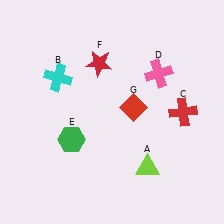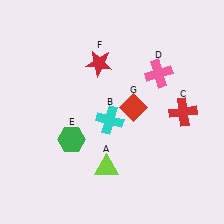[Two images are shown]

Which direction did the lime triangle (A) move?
The lime triangle (A) moved left.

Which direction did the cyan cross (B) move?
The cyan cross (B) moved right.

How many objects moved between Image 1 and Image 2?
2 objects moved between the two images.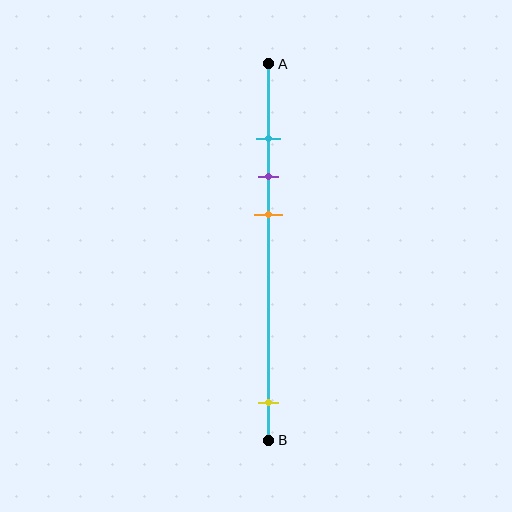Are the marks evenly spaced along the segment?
No, the marks are not evenly spaced.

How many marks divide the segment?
There are 4 marks dividing the segment.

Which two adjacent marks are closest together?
The cyan and purple marks are the closest adjacent pair.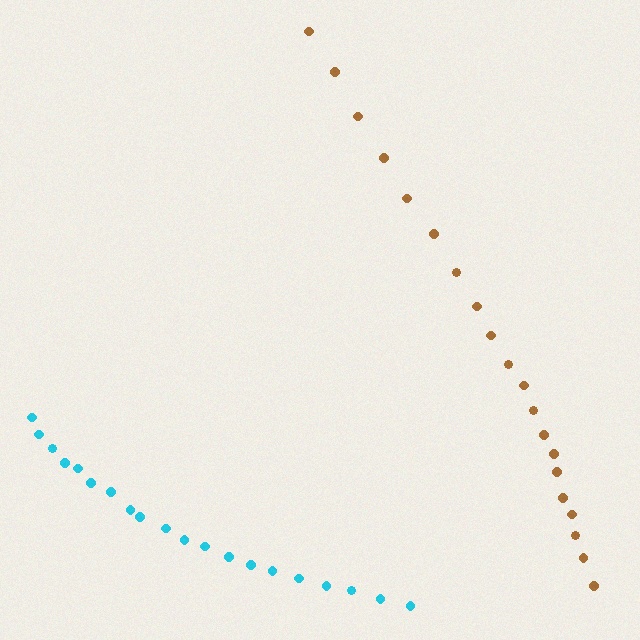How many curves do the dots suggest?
There are 2 distinct paths.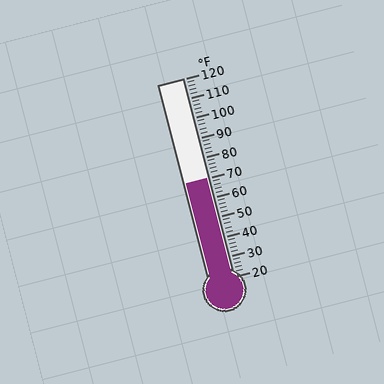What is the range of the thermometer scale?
The thermometer scale ranges from 20°F to 120°F.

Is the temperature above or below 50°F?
The temperature is above 50°F.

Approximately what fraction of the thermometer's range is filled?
The thermometer is filled to approximately 50% of its range.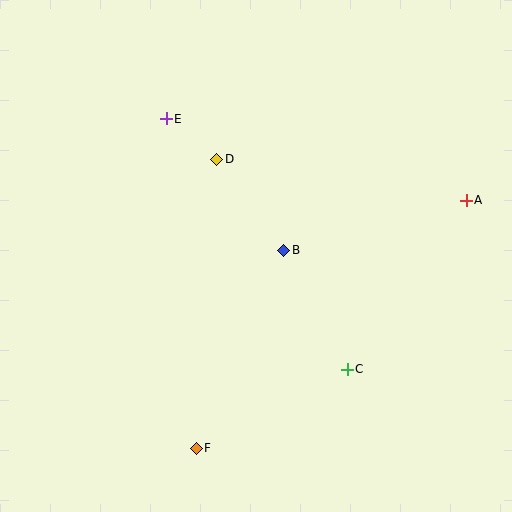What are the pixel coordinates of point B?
Point B is at (284, 250).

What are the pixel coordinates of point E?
Point E is at (166, 119).